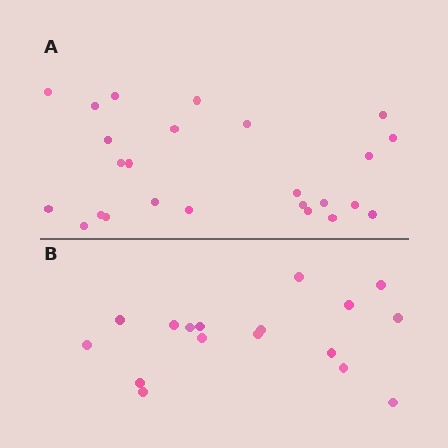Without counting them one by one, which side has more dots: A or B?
Region A (the top region) has more dots.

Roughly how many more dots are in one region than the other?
Region A has roughly 8 or so more dots than region B.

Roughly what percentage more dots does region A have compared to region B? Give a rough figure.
About 45% more.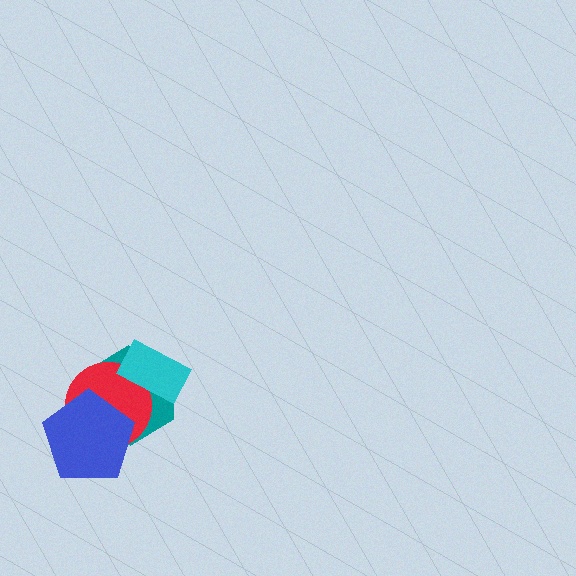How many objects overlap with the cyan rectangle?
2 objects overlap with the cyan rectangle.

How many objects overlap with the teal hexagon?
3 objects overlap with the teal hexagon.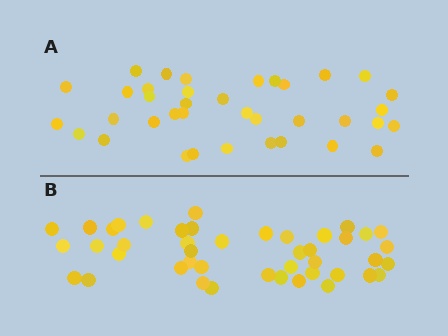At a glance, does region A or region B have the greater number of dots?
Region B (the bottom region) has more dots.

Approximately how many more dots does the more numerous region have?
Region B has roughly 8 or so more dots than region A.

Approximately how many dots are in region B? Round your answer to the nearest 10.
About 40 dots. (The exact count is 44, which rounds to 40.)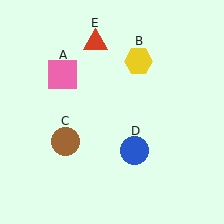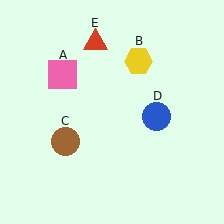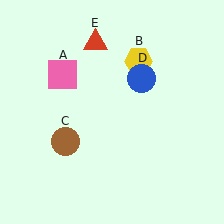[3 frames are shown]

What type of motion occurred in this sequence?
The blue circle (object D) rotated counterclockwise around the center of the scene.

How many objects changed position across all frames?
1 object changed position: blue circle (object D).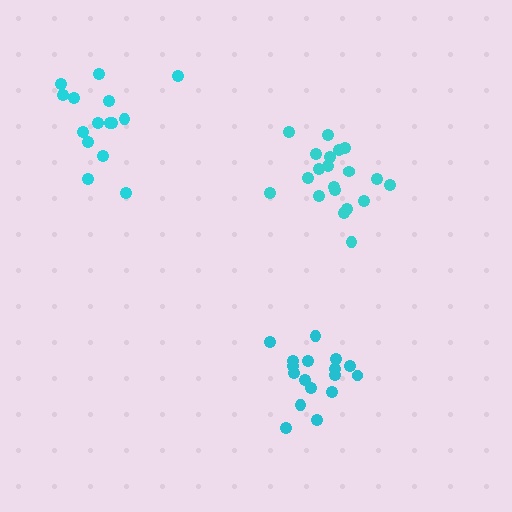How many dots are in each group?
Group 1: 20 dots, Group 2: 17 dots, Group 3: 15 dots (52 total).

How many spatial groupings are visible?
There are 3 spatial groupings.